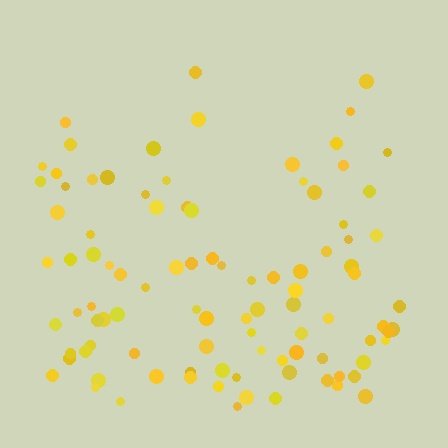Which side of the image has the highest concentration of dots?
The bottom.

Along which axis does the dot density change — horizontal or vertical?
Vertical.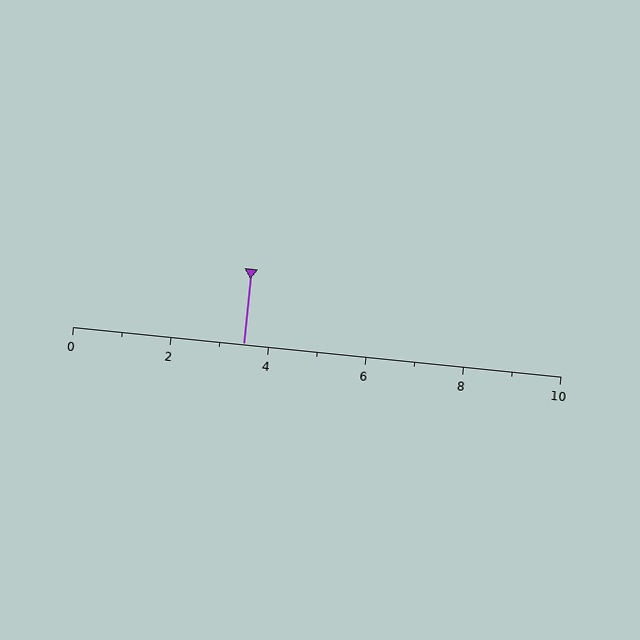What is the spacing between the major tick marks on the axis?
The major ticks are spaced 2 apart.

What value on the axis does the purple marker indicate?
The marker indicates approximately 3.5.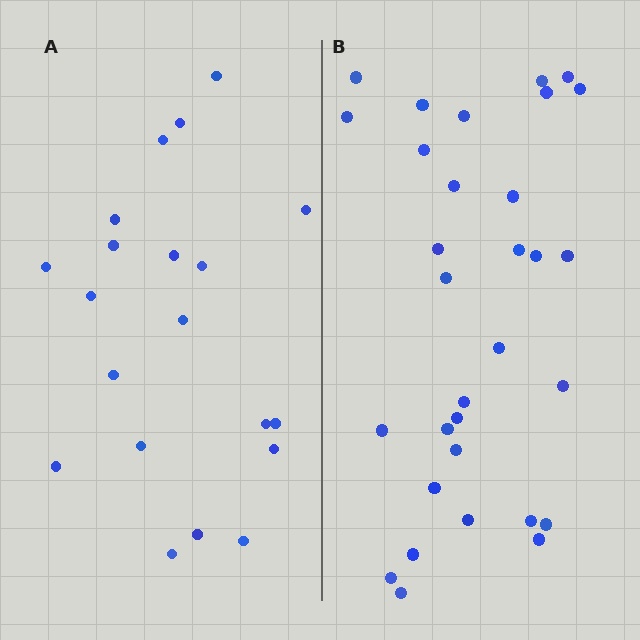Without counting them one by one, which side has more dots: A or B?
Region B (the right region) has more dots.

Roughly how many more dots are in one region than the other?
Region B has roughly 12 or so more dots than region A.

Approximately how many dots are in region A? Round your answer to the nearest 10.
About 20 dots.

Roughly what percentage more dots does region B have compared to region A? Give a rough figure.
About 55% more.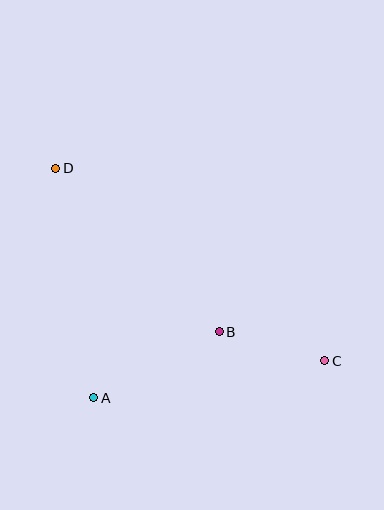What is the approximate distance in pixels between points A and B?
The distance between A and B is approximately 142 pixels.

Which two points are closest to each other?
Points B and C are closest to each other.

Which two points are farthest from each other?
Points C and D are farthest from each other.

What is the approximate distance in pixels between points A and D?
The distance between A and D is approximately 233 pixels.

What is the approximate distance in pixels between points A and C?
The distance between A and C is approximately 234 pixels.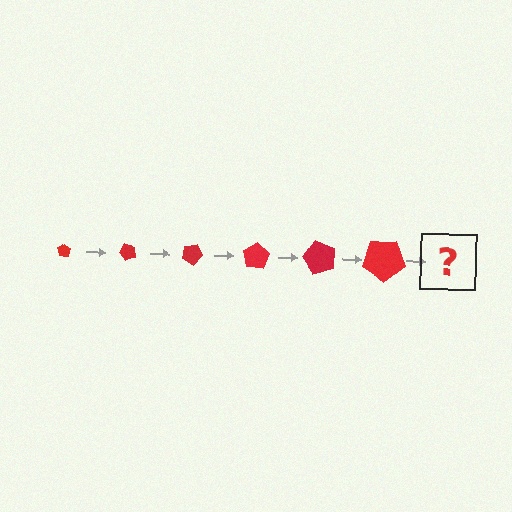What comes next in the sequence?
The next element should be a pentagon, larger than the previous one and rotated 300 degrees from the start.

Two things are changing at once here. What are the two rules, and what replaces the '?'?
The two rules are that the pentagon grows larger each step and it rotates 50 degrees each step. The '?' should be a pentagon, larger than the previous one and rotated 300 degrees from the start.